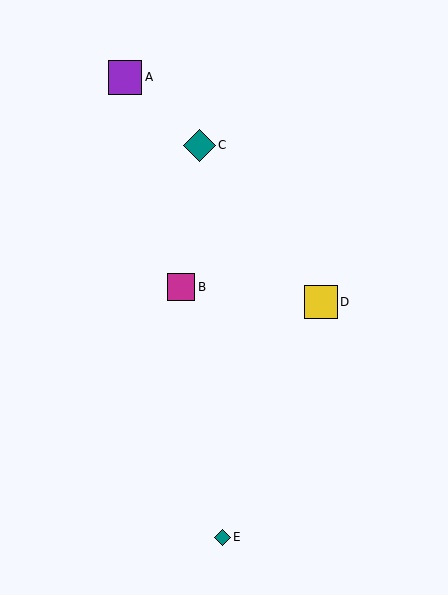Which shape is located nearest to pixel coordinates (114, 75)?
The purple square (labeled A) at (125, 77) is nearest to that location.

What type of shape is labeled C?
Shape C is a teal diamond.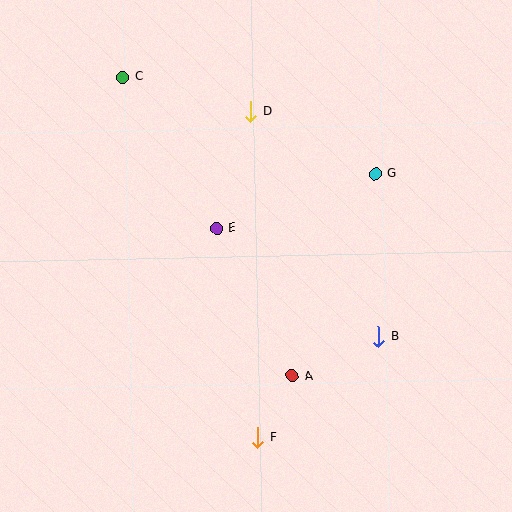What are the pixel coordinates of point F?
Point F is at (258, 437).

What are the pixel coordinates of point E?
Point E is at (216, 228).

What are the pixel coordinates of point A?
Point A is at (292, 376).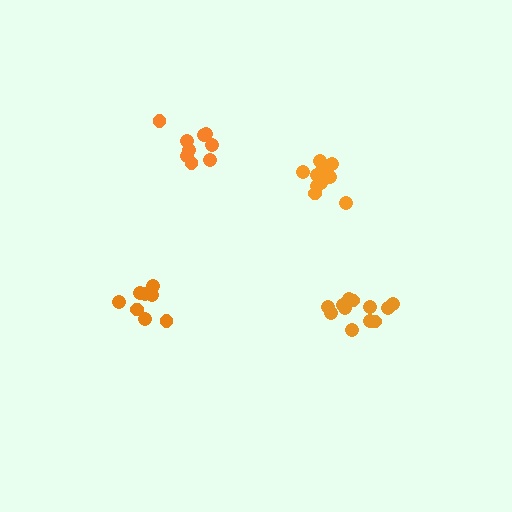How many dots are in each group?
Group 1: 10 dots, Group 2: 8 dots, Group 3: 12 dots, Group 4: 9 dots (39 total).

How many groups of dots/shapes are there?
There are 4 groups.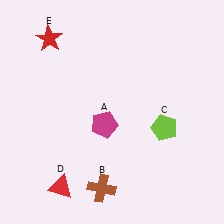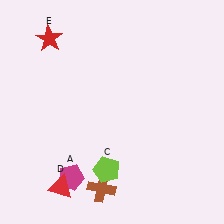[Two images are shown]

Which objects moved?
The objects that moved are: the magenta pentagon (A), the lime pentagon (C).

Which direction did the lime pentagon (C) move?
The lime pentagon (C) moved left.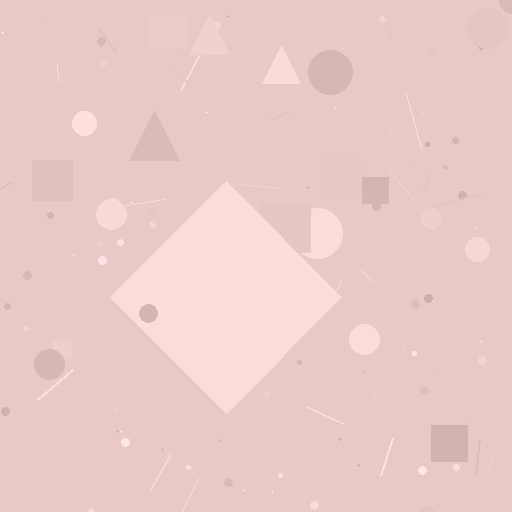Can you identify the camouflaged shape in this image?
The camouflaged shape is a diamond.